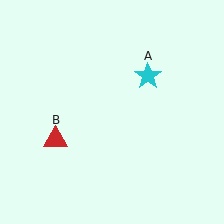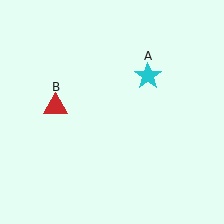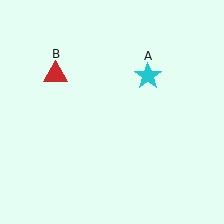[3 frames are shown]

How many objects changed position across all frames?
1 object changed position: red triangle (object B).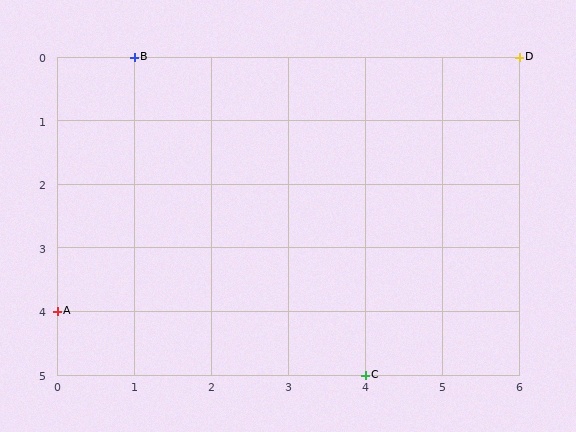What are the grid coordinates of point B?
Point B is at grid coordinates (1, 0).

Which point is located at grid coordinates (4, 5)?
Point C is at (4, 5).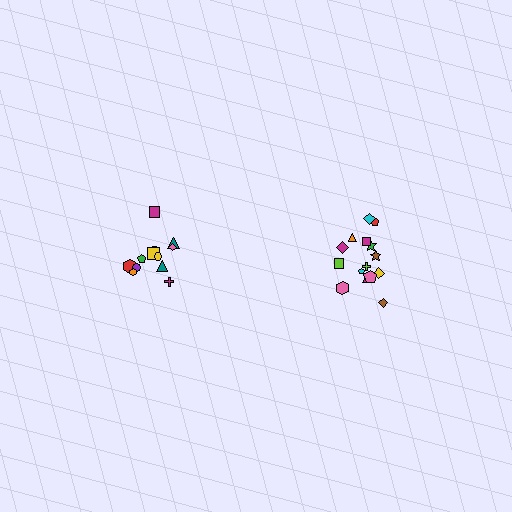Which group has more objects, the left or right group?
The right group.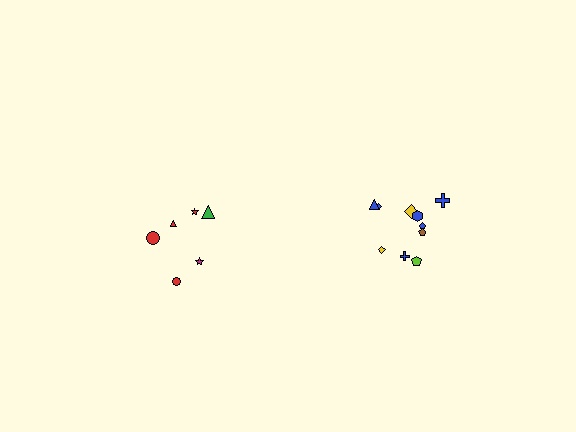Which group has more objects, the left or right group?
The right group.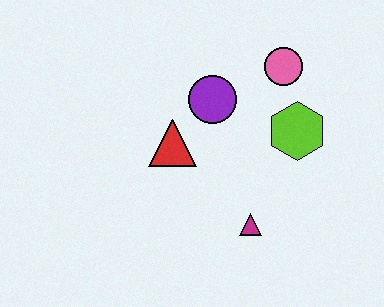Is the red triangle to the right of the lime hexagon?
No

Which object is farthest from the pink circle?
The magenta triangle is farthest from the pink circle.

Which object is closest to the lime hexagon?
The pink circle is closest to the lime hexagon.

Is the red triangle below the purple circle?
Yes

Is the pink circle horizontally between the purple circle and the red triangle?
No